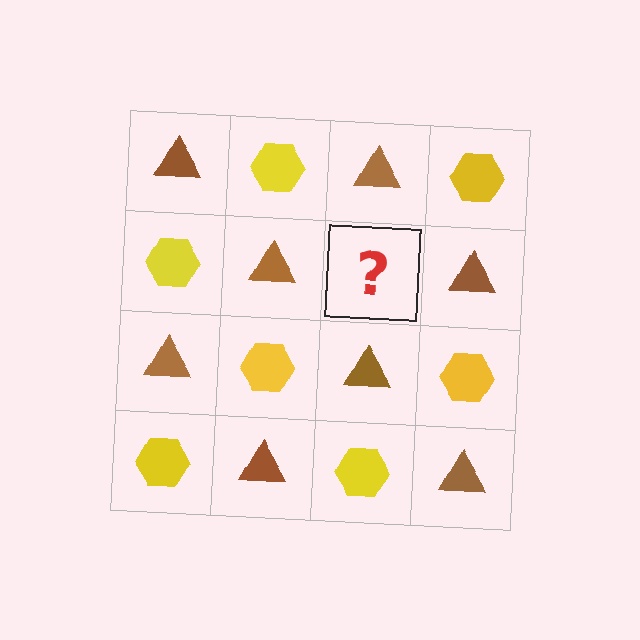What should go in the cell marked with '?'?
The missing cell should contain a yellow hexagon.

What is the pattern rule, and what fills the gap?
The rule is that it alternates brown triangle and yellow hexagon in a checkerboard pattern. The gap should be filled with a yellow hexagon.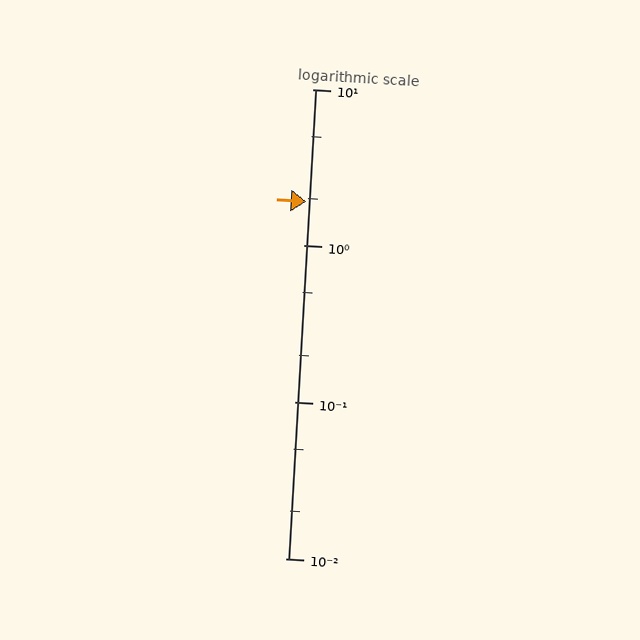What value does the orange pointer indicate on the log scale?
The pointer indicates approximately 1.9.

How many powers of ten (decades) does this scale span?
The scale spans 3 decades, from 0.01 to 10.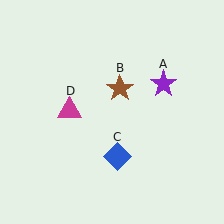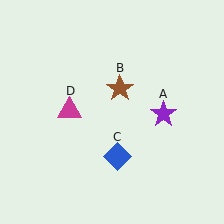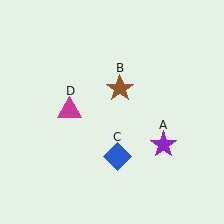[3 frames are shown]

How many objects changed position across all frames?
1 object changed position: purple star (object A).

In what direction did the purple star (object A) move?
The purple star (object A) moved down.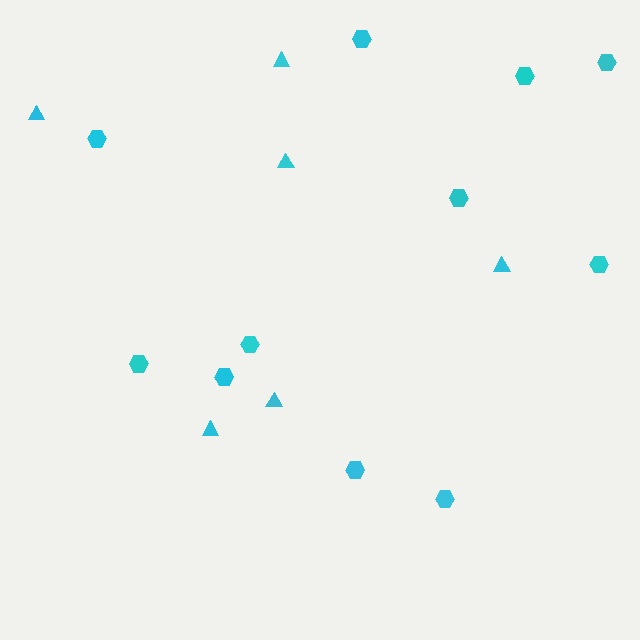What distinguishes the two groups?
There are 2 groups: one group of triangles (6) and one group of hexagons (11).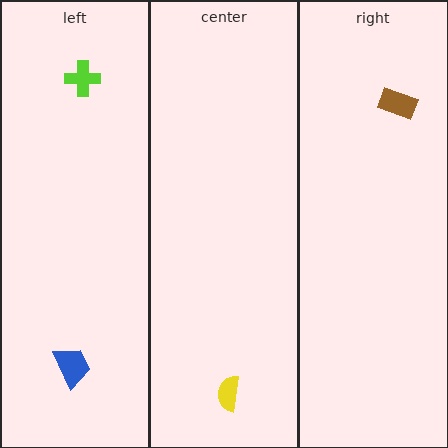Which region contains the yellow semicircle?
The center region.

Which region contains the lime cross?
The left region.